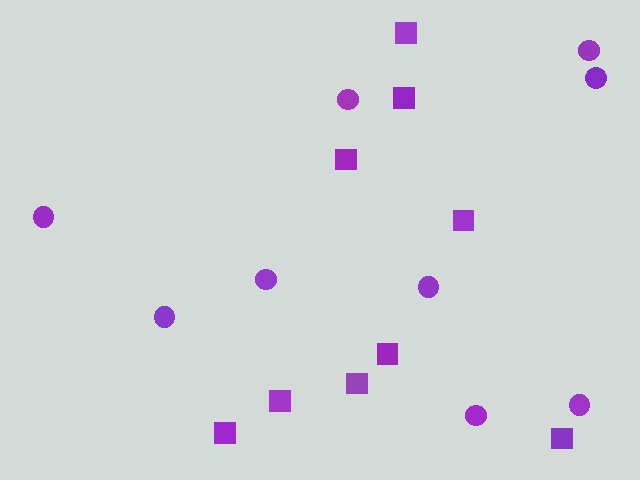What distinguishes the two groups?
There are 2 groups: one group of circles (9) and one group of squares (9).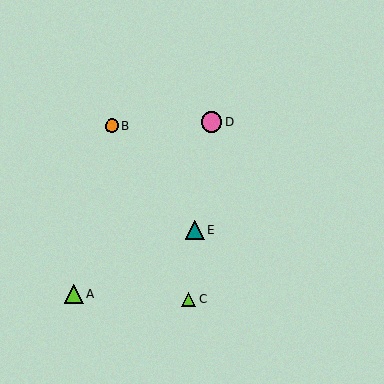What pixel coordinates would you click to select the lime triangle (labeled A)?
Click at (74, 293) to select the lime triangle A.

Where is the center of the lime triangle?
The center of the lime triangle is at (74, 293).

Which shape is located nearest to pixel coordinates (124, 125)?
The orange circle (labeled B) at (111, 126) is nearest to that location.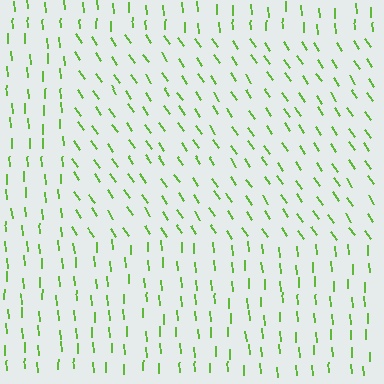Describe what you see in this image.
The image is filled with small lime line segments. A rectangle region in the image has lines oriented differently from the surrounding lines, creating a visible texture boundary.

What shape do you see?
I see a rectangle.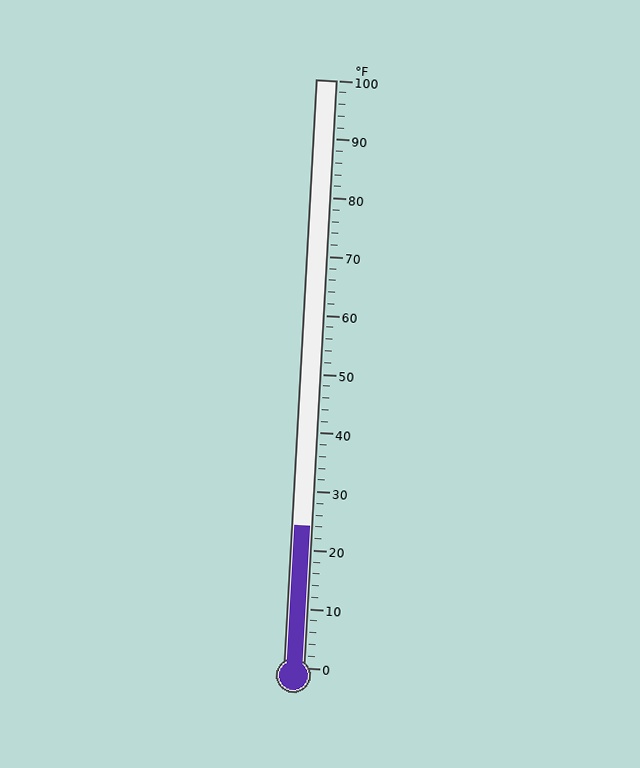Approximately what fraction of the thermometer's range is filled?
The thermometer is filled to approximately 25% of its range.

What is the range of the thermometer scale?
The thermometer scale ranges from 0°F to 100°F.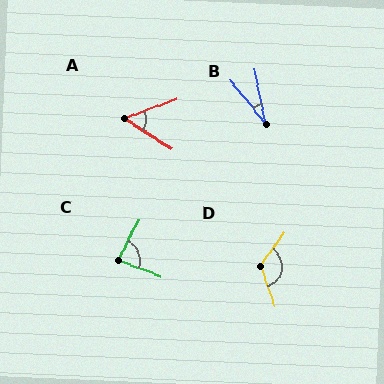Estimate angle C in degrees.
Approximately 84 degrees.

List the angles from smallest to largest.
B (28°), A (53°), C (84°), D (125°).